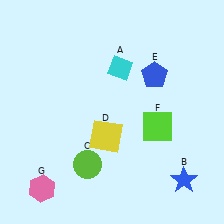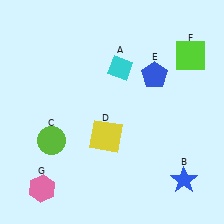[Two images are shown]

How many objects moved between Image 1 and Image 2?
2 objects moved between the two images.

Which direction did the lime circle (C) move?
The lime circle (C) moved left.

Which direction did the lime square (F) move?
The lime square (F) moved up.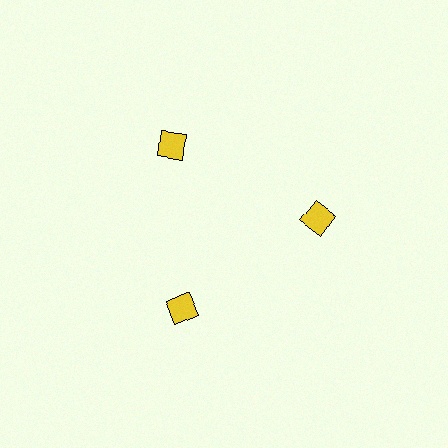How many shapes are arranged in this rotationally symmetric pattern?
There are 3 shapes, arranged in 3 groups of 1.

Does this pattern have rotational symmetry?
Yes, this pattern has 3-fold rotational symmetry. It looks the same after rotating 120 degrees around the center.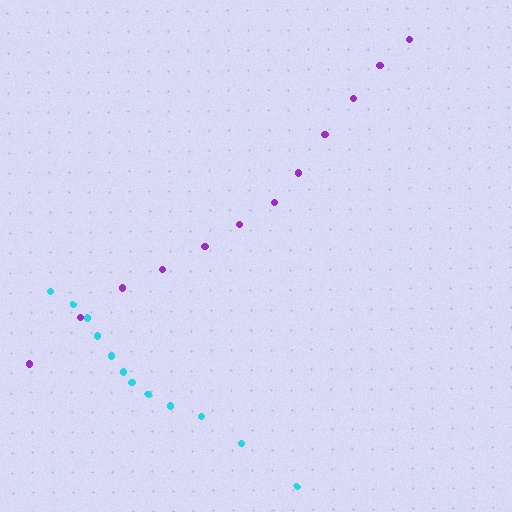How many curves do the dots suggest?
There are 2 distinct paths.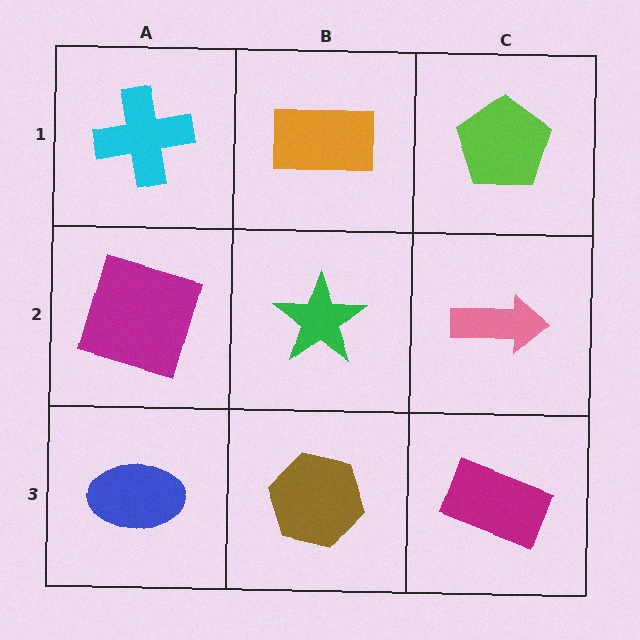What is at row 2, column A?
A magenta square.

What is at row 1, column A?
A cyan cross.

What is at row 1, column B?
An orange rectangle.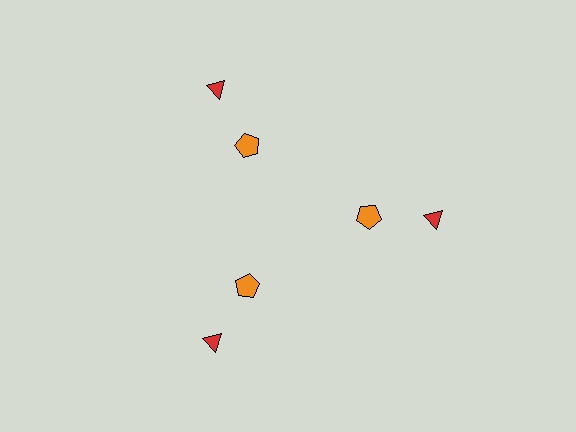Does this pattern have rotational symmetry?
Yes, this pattern has 3-fold rotational symmetry. It looks the same after rotating 120 degrees around the center.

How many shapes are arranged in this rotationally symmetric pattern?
There are 6 shapes, arranged in 3 groups of 2.